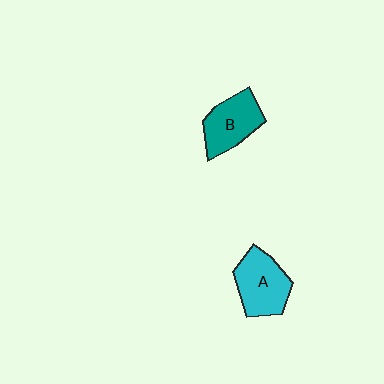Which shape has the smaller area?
Shape B (teal).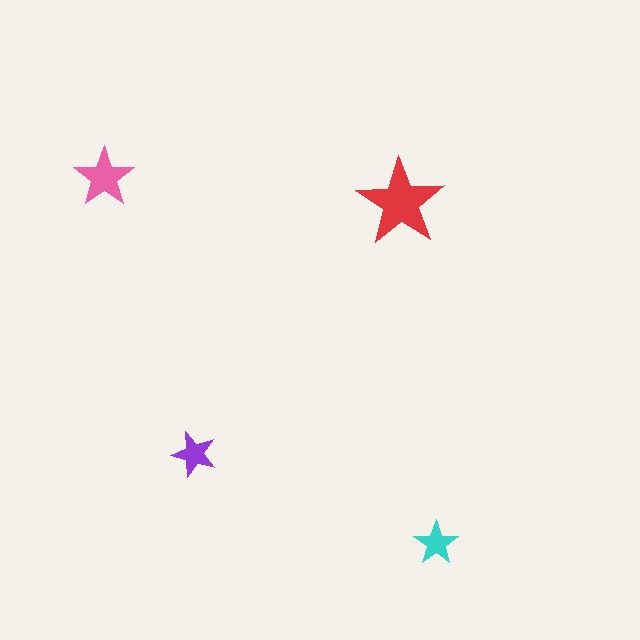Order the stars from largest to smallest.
the red one, the pink one, the purple one, the cyan one.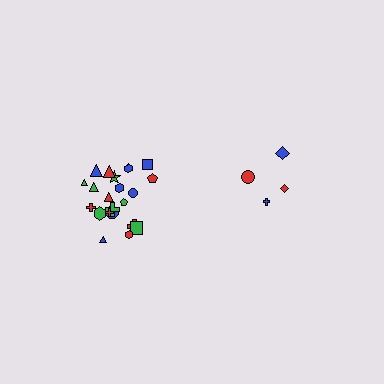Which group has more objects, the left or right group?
The left group.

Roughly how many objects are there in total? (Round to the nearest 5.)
Roughly 25 objects in total.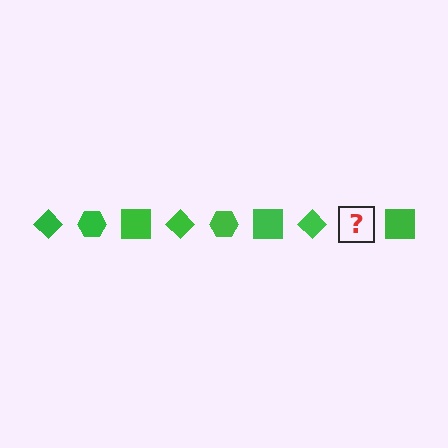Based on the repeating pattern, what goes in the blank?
The blank should be a green hexagon.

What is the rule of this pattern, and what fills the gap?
The rule is that the pattern cycles through diamond, hexagon, square shapes in green. The gap should be filled with a green hexagon.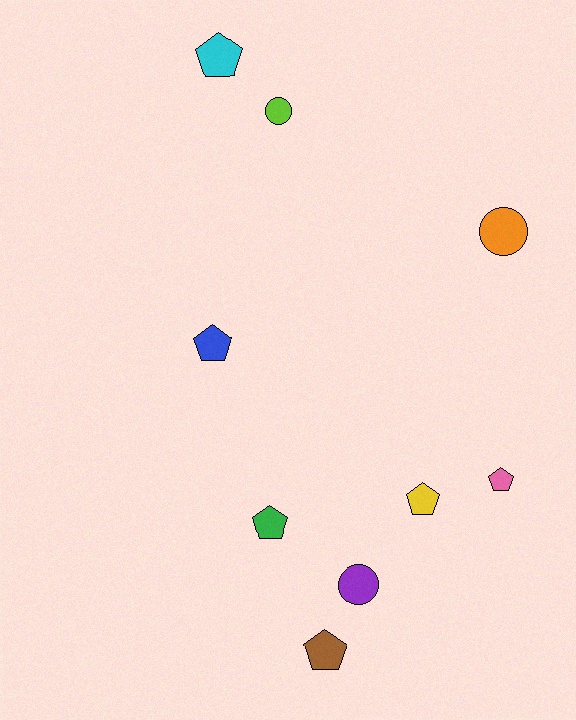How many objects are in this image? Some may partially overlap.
There are 9 objects.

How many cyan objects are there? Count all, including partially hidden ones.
There is 1 cyan object.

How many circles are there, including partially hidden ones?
There are 3 circles.